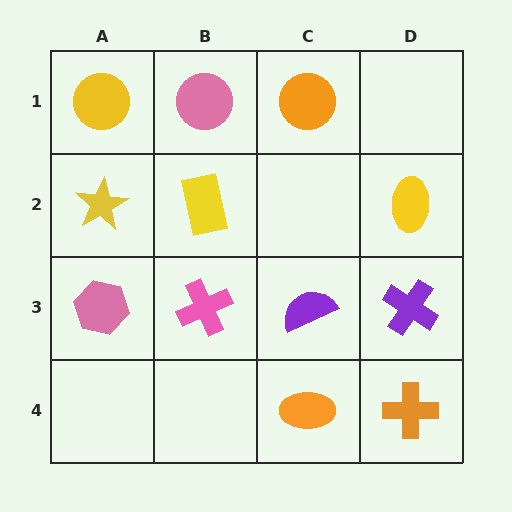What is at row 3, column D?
A purple cross.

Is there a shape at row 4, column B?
No, that cell is empty.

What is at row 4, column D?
An orange cross.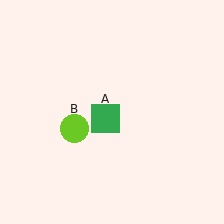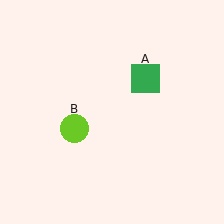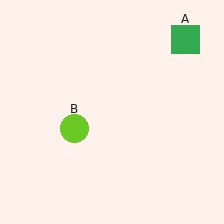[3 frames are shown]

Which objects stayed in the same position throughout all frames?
Lime circle (object B) remained stationary.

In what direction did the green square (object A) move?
The green square (object A) moved up and to the right.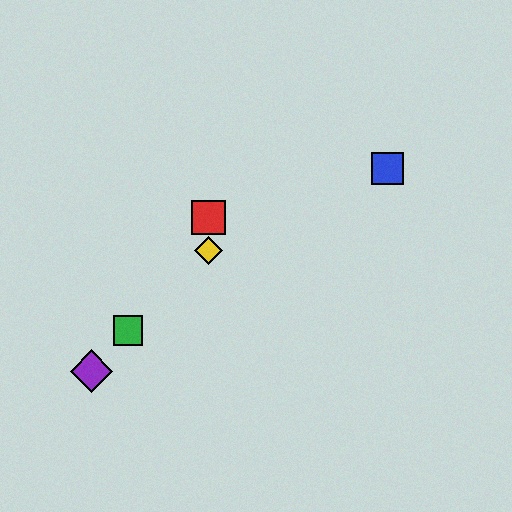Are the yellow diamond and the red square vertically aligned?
Yes, both are at x≈209.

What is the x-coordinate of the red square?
The red square is at x≈209.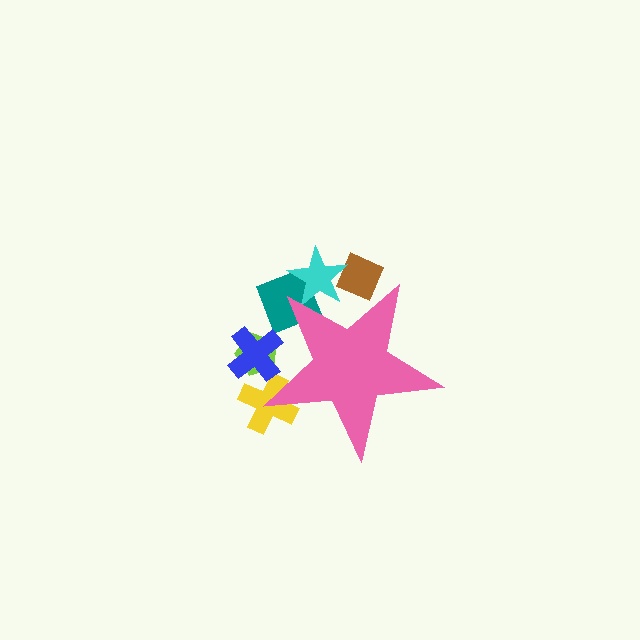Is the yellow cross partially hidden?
Yes, the yellow cross is partially hidden behind the pink star.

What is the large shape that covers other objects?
A pink star.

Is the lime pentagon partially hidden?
Yes, the lime pentagon is partially hidden behind the pink star.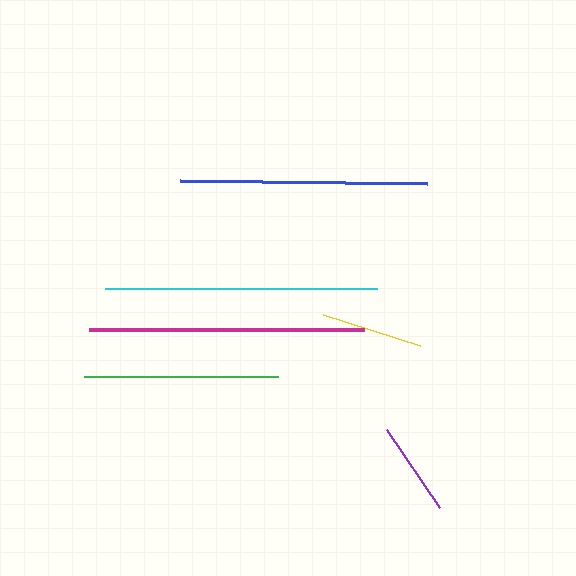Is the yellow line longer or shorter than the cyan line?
The cyan line is longer than the yellow line.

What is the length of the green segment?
The green segment is approximately 194 pixels long.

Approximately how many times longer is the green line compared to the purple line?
The green line is approximately 2.1 times the length of the purple line.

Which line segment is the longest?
The magenta line is the longest at approximately 275 pixels.